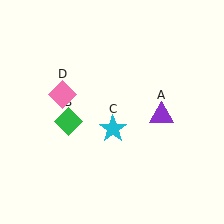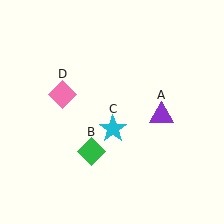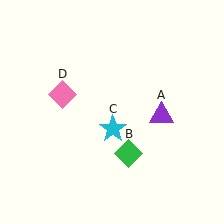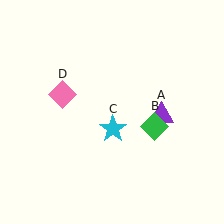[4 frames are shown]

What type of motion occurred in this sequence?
The green diamond (object B) rotated counterclockwise around the center of the scene.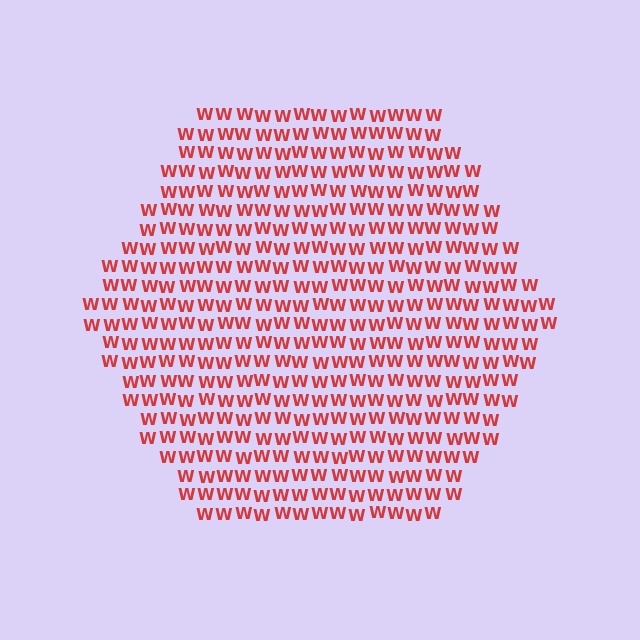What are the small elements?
The small elements are letter W's.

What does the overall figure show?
The overall figure shows a hexagon.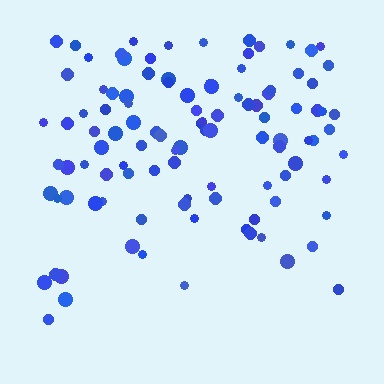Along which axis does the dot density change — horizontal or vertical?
Vertical.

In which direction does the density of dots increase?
From bottom to top, with the top side densest.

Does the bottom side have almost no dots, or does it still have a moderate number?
Still a moderate number, just noticeably fewer than the top.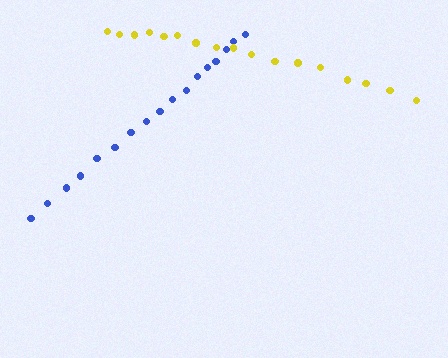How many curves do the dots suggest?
There are 2 distinct paths.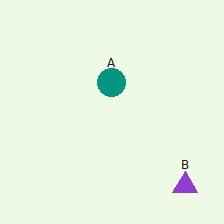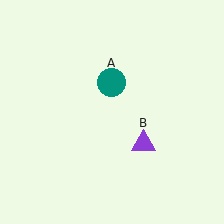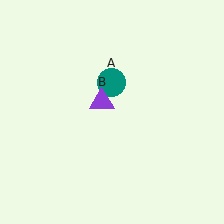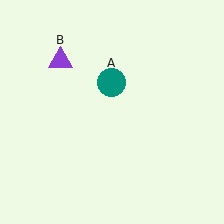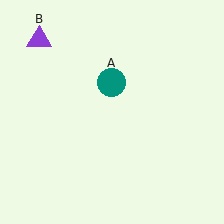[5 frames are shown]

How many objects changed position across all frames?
1 object changed position: purple triangle (object B).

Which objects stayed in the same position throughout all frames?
Teal circle (object A) remained stationary.